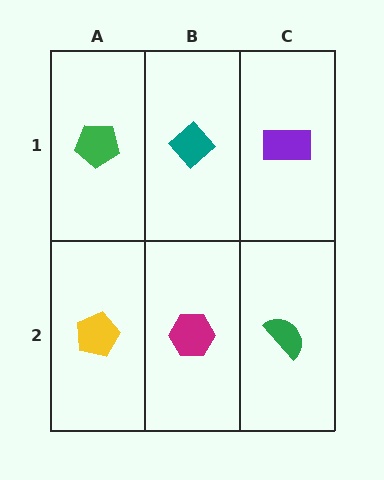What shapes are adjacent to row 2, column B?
A teal diamond (row 1, column B), a yellow pentagon (row 2, column A), a green semicircle (row 2, column C).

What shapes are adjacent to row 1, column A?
A yellow pentagon (row 2, column A), a teal diamond (row 1, column B).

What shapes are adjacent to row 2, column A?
A green pentagon (row 1, column A), a magenta hexagon (row 2, column B).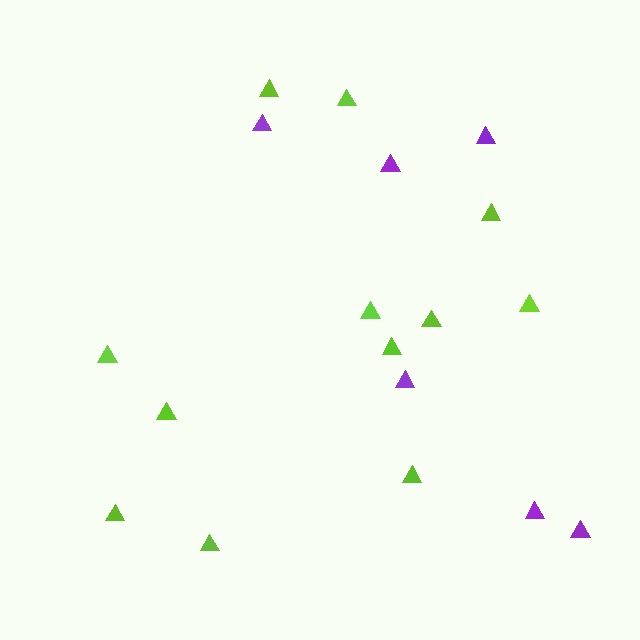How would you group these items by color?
There are 2 groups: one group of purple triangles (6) and one group of lime triangles (12).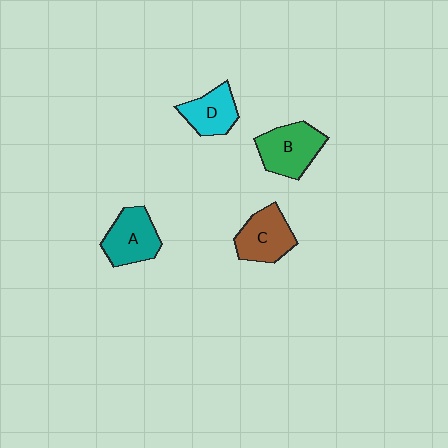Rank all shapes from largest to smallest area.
From largest to smallest: B (green), A (teal), C (brown), D (cyan).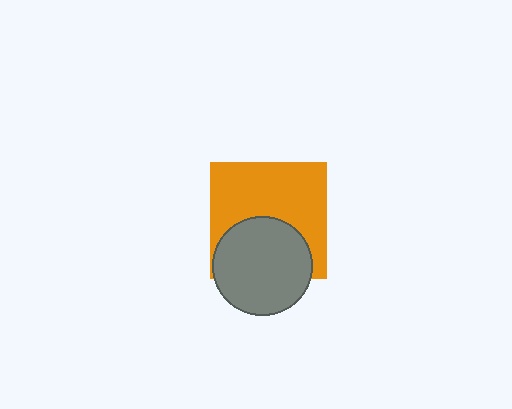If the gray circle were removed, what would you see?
You would see the complete orange square.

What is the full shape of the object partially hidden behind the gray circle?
The partially hidden object is an orange square.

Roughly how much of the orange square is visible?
About half of it is visible (roughly 62%).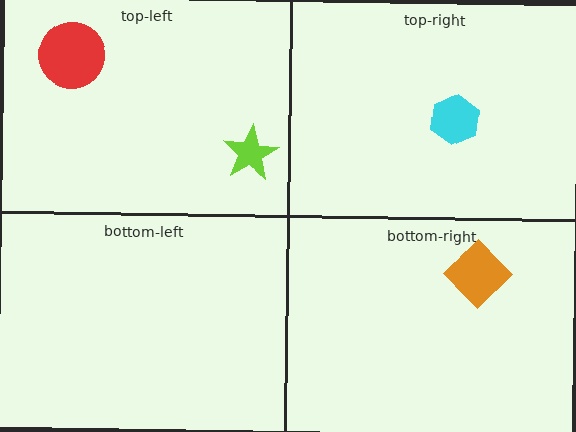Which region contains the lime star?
The top-left region.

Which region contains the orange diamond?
The bottom-right region.